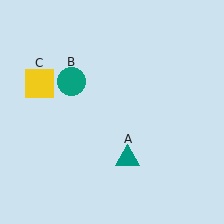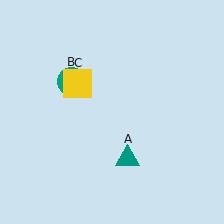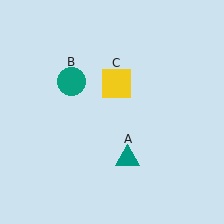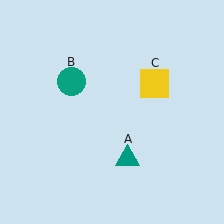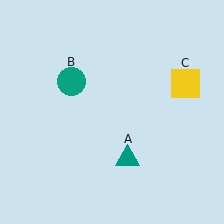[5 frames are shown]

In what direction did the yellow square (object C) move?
The yellow square (object C) moved right.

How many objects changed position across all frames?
1 object changed position: yellow square (object C).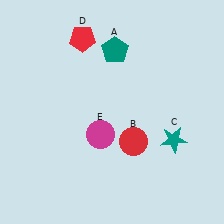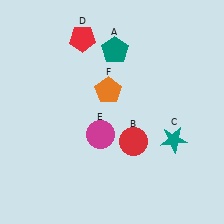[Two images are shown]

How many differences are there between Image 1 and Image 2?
There is 1 difference between the two images.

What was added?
An orange pentagon (F) was added in Image 2.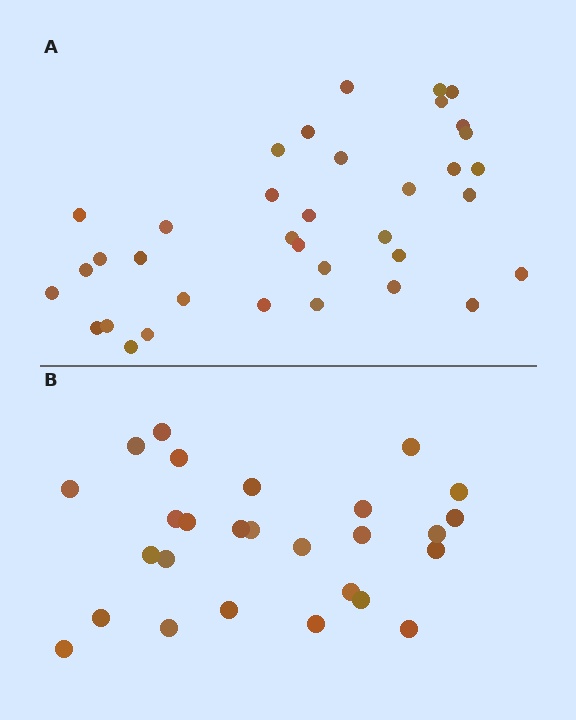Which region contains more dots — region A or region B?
Region A (the top region) has more dots.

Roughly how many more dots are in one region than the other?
Region A has roughly 8 or so more dots than region B.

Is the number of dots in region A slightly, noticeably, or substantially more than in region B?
Region A has noticeably more, but not dramatically so. The ratio is roughly 1.3 to 1.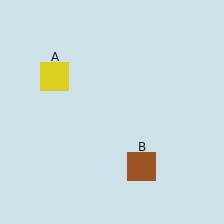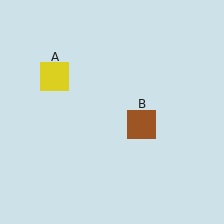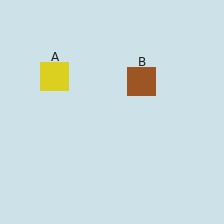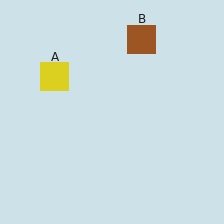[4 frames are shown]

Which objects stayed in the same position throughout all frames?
Yellow square (object A) remained stationary.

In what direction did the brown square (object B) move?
The brown square (object B) moved up.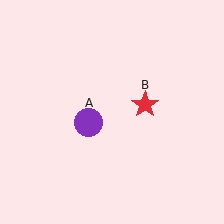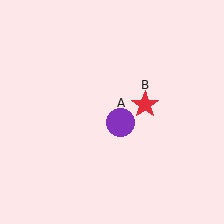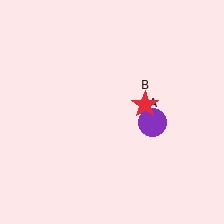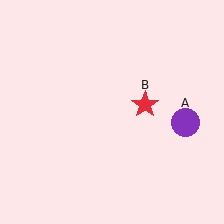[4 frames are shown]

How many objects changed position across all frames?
1 object changed position: purple circle (object A).